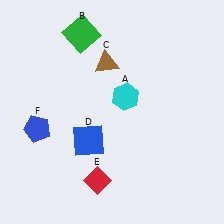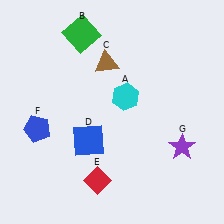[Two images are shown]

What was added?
A purple star (G) was added in Image 2.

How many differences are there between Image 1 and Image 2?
There is 1 difference between the two images.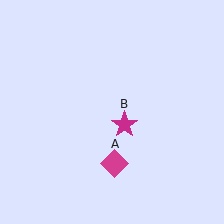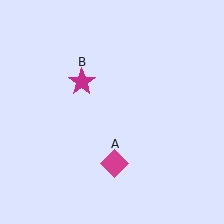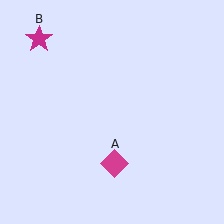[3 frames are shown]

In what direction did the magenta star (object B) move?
The magenta star (object B) moved up and to the left.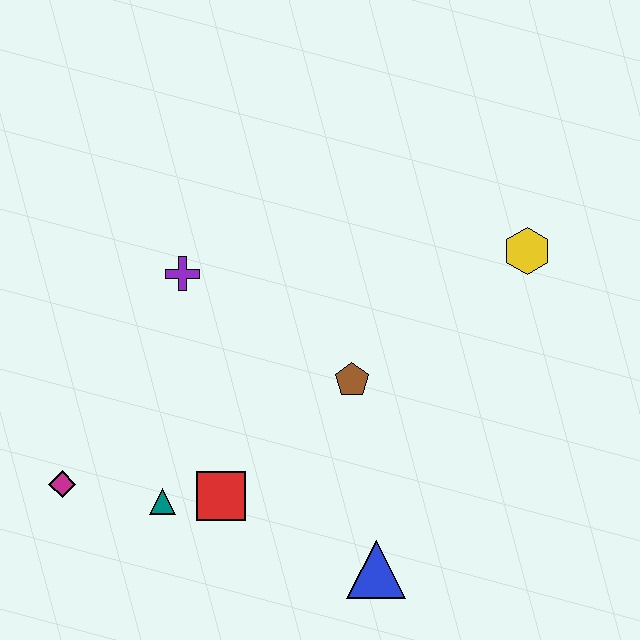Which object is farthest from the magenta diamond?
The yellow hexagon is farthest from the magenta diamond.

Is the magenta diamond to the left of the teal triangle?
Yes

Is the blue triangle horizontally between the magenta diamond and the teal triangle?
No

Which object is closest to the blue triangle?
The red square is closest to the blue triangle.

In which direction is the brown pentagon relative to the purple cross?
The brown pentagon is to the right of the purple cross.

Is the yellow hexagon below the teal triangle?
No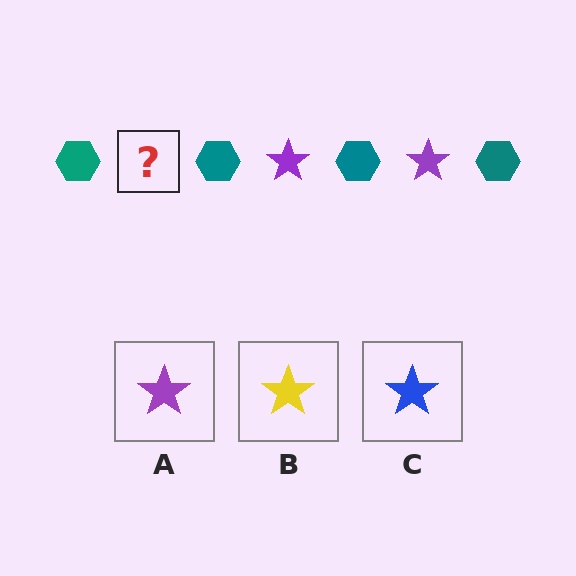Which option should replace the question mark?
Option A.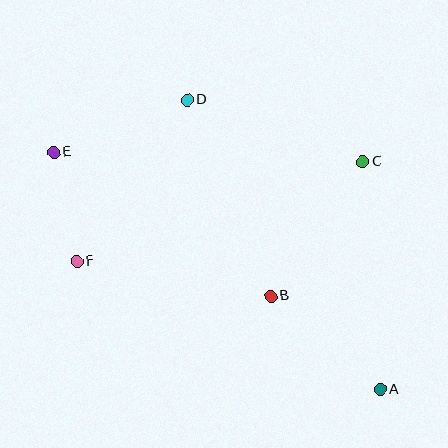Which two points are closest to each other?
Points E and F are closest to each other.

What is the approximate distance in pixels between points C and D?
The distance between C and D is approximately 186 pixels.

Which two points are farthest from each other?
Points A and E are farthest from each other.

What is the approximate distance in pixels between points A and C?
The distance between A and C is approximately 229 pixels.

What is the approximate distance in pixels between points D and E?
The distance between D and E is approximately 143 pixels.